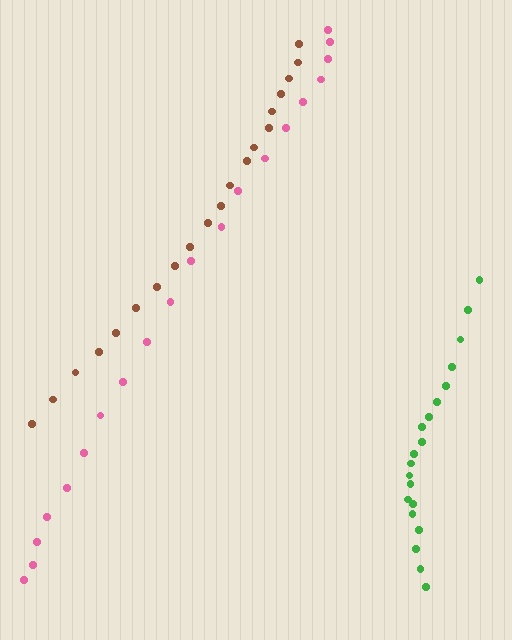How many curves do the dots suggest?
There are 3 distinct paths.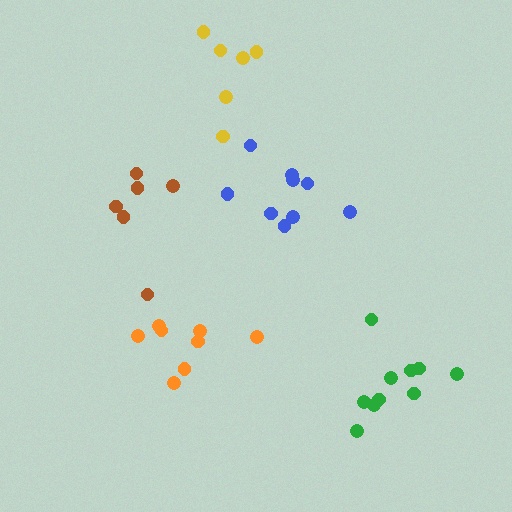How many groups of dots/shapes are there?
There are 5 groups.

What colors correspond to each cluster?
The clusters are colored: yellow, green, orange, blue, brown.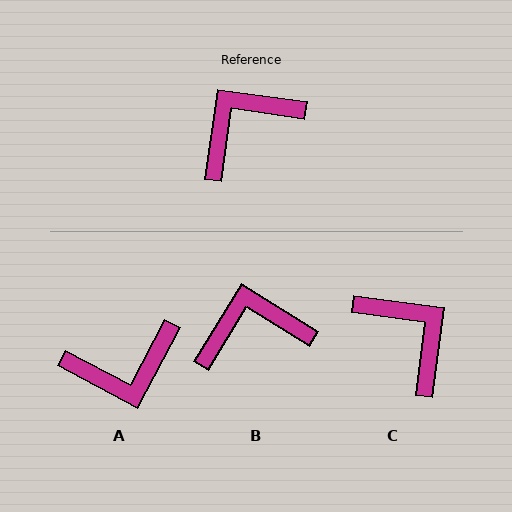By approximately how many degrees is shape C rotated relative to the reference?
Approximately 89 degrees clockwise.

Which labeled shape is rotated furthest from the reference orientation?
A, about 160 degrees away.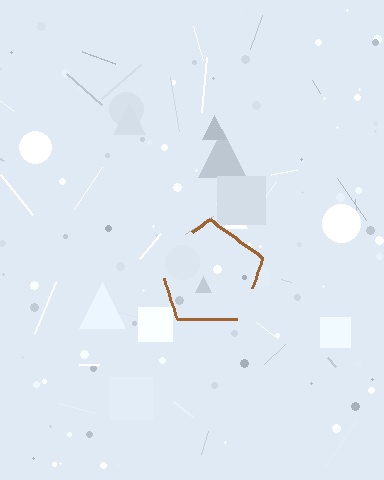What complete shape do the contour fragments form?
The contour fragments form a pentagon.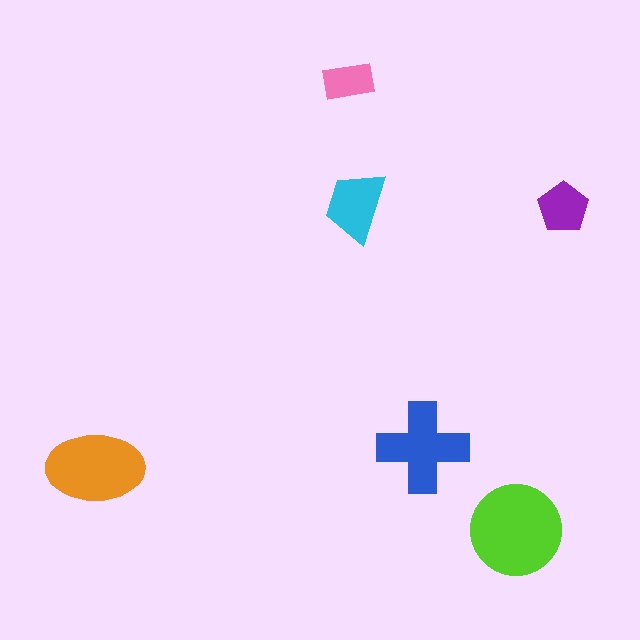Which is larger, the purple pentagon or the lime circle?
The lime circle.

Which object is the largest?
The lime circle.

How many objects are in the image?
There are 6 objects in the image.